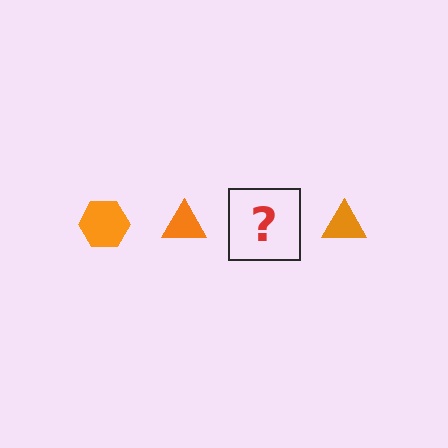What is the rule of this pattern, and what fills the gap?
The rule is that the pattern cycles through hexagon, triangle shapes in orange. The gap should be filled with an orange hexagon.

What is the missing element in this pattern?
The missing element is an orange hexagon.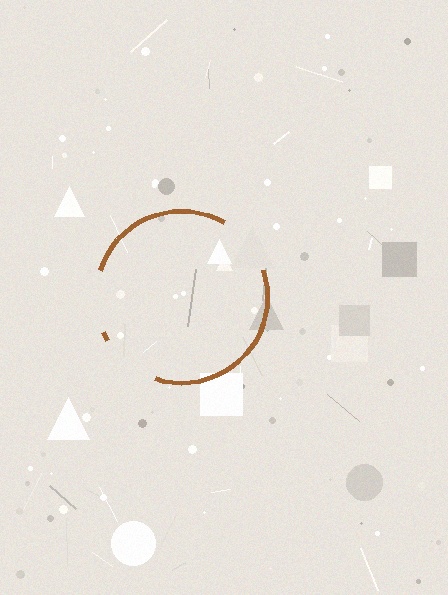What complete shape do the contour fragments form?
The contour fragments form a circle.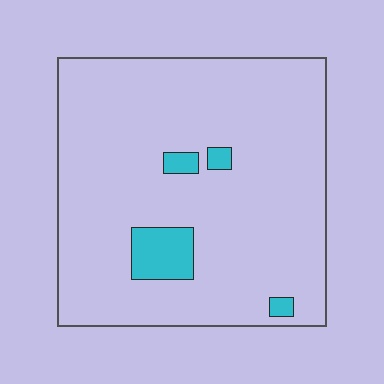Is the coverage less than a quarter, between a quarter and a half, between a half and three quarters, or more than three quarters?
Less than a quarter.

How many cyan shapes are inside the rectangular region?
4.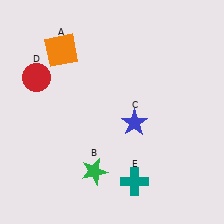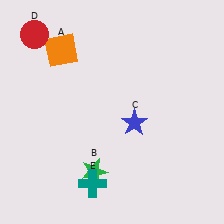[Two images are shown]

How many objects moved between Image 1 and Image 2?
2 objects moved between the two images.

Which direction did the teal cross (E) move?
The teal cross (E) moved left.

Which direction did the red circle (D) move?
The red circle (D) moved up.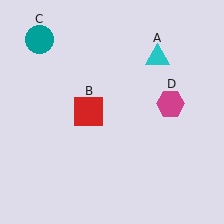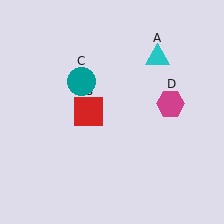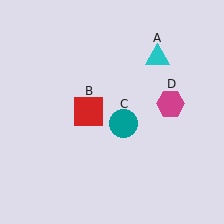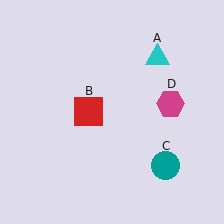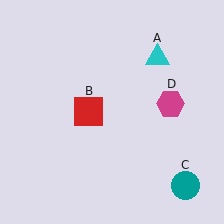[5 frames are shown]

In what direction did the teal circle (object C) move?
The teal circle (object C) moved down and to the right.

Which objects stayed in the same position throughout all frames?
Cyan triangle (object A) and red square (object B) and magenta hexagon (object D) remained stationary.